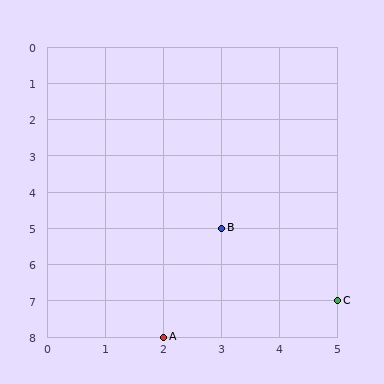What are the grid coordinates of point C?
Point C is at grid coordinates (5, 7).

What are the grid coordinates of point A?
Point A is at grid coordinates (2, 8).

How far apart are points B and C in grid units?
Points B and C are 2 columns and 2 rows apart (about 2.8 grid units diagonally).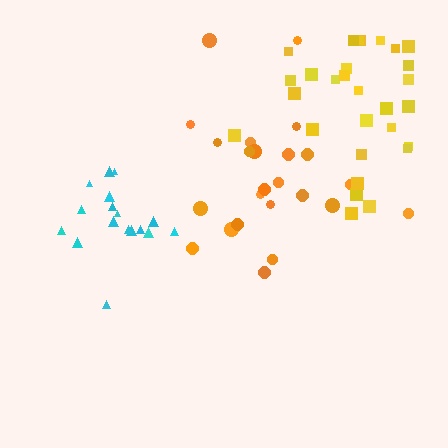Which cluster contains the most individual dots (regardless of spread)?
Yellow (32).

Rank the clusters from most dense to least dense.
cyan, yellow, orange.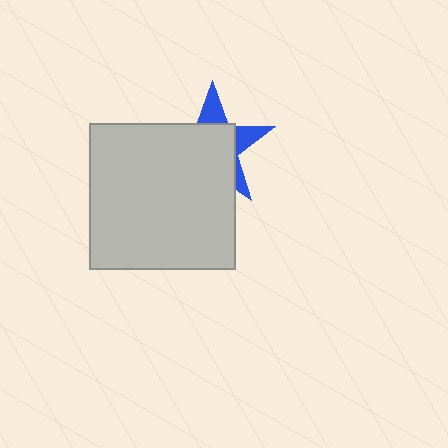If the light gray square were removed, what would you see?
You would see the complete blue star.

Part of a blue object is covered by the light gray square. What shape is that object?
It is a star.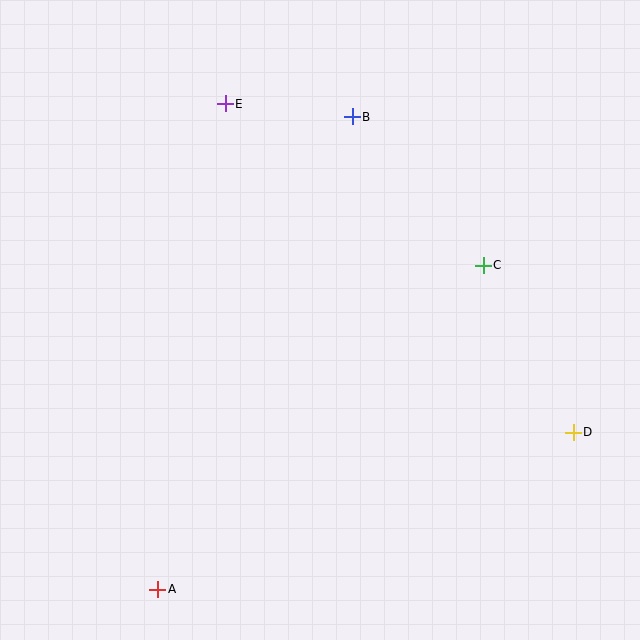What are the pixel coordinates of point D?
Point D is at (573, 432).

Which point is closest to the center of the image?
Point C at (483, 265) is closest to the center.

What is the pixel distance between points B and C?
The distance between B and C is 198 pixels.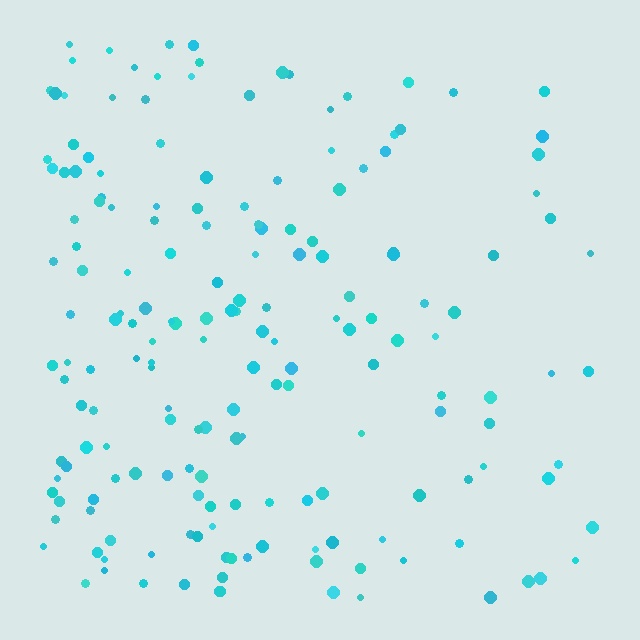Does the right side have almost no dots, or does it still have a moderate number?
Still a moderate number, just noticeably fewer than the left.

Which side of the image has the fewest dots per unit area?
The right.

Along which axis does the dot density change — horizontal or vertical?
Horizontal.